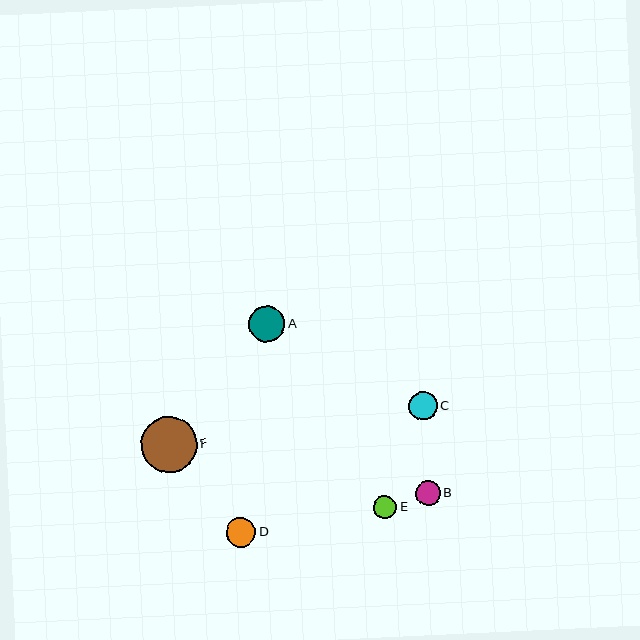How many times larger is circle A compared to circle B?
Circle A is approximately 1.4 times the size of circle B.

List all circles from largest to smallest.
From largest to smallest: F, A, D, C, B, E.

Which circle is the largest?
Circle F is the largest with a size of approximately 56 pixels.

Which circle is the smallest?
Circle E is the smallest with a size of approximately 24 pixels.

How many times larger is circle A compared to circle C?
Circle A is approximately 1.3 times the size of circle C.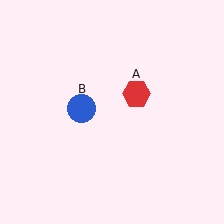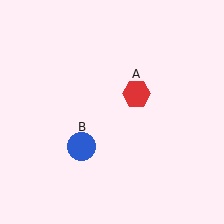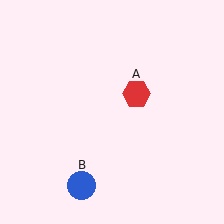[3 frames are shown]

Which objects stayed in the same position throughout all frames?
Red hexagon (object A) remained stationary.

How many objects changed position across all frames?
1 object changed position: blue circle (object B).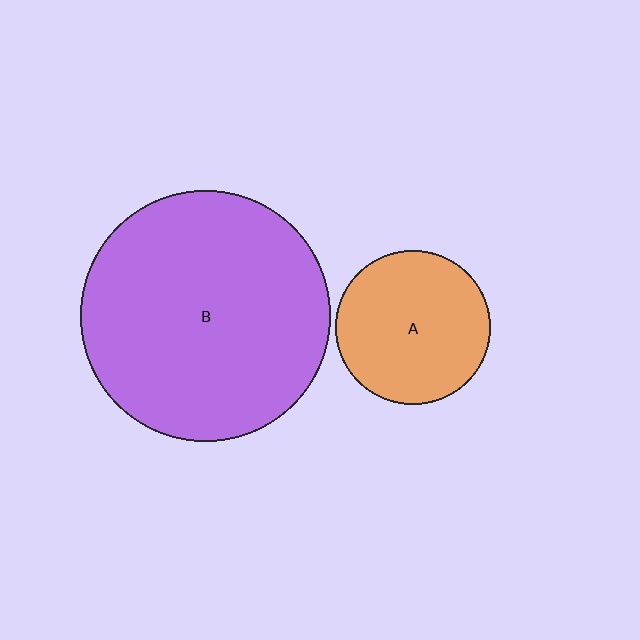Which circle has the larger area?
Circle B (purple).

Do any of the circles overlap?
No, none of the circles overlap.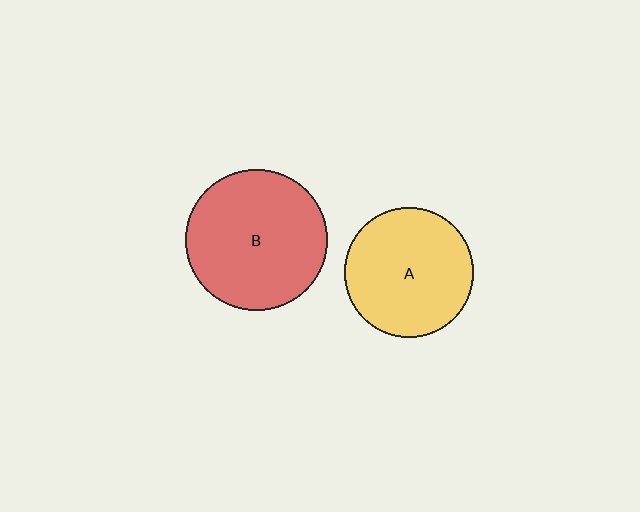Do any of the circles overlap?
No, none of the circles overlap.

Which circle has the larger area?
Circle B (red).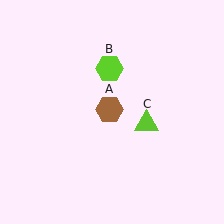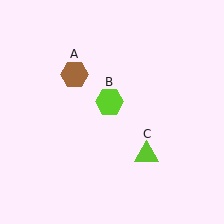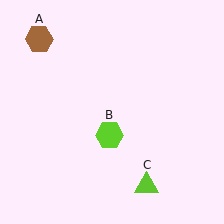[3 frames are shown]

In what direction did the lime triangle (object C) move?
The lime triangle (object C) moved down.